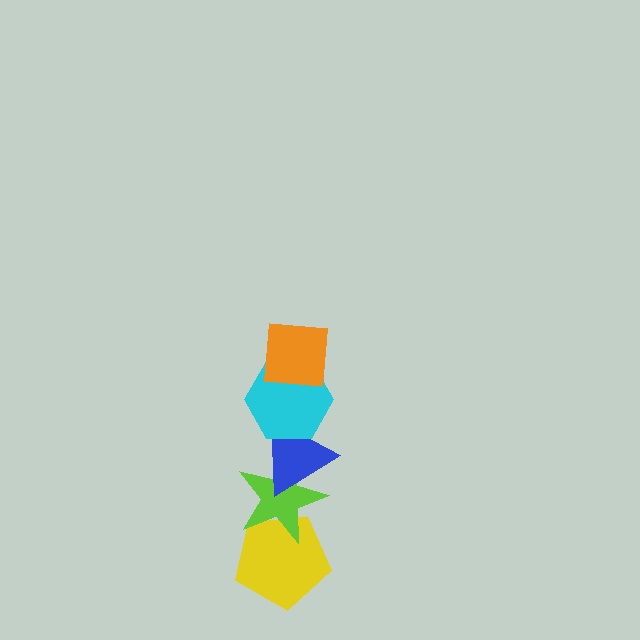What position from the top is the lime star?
The lime star is 4th from the top.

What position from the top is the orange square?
The orange square is 1st from the top.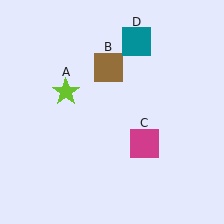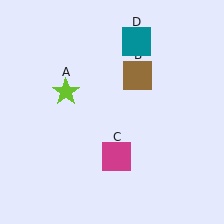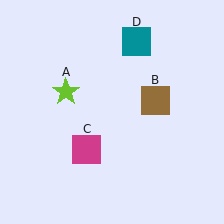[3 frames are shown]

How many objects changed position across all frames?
2 objects changed position: brown square (object B), magenta square (object C).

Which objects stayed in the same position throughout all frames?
Lime star (object A) and teal square (object D) remained stationary.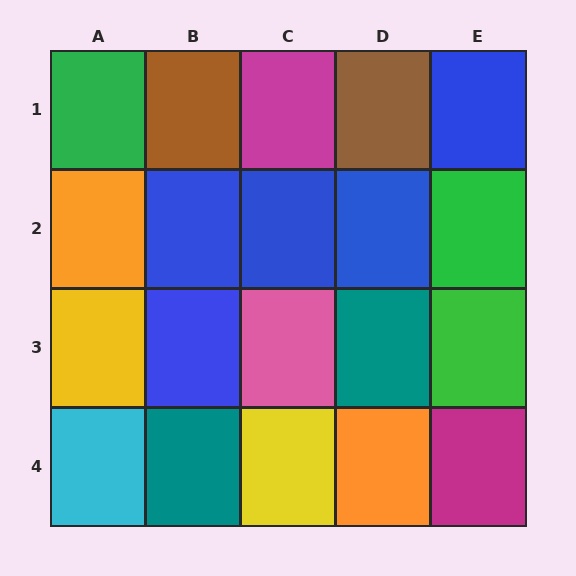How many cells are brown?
2 cells are brown.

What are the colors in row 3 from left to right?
Yellow, blue, pink, teal, green.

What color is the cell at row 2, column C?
Blue.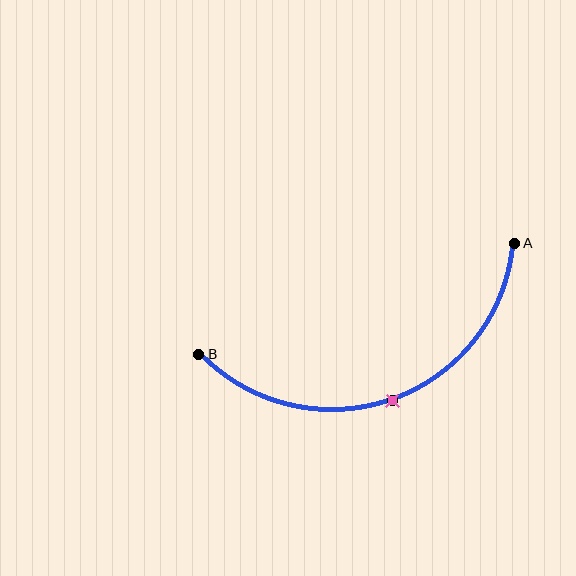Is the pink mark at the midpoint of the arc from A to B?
Yes. The pink mark lies on the arc at equal arc-length from both A and B — it is the arc midpoint.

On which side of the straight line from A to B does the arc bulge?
The arc bulges below the straight line connecting A and B.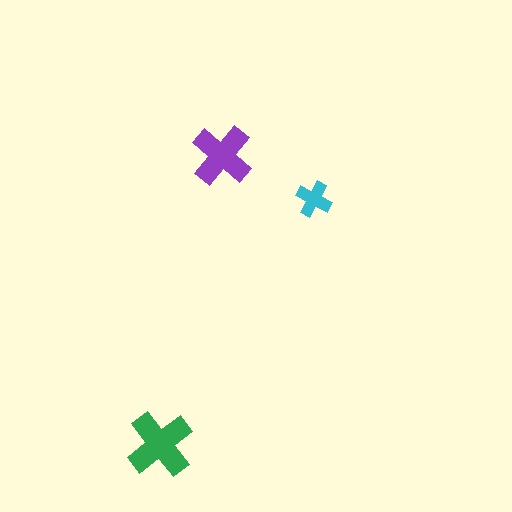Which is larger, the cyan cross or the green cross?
The green one.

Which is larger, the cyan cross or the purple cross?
The purple one.